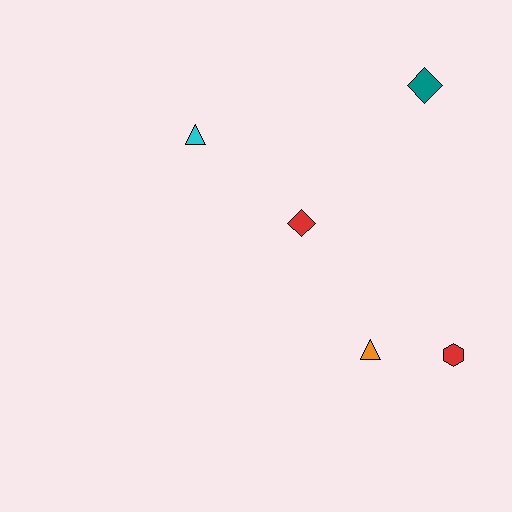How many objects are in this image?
There are 5 objects.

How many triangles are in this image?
There are 2 triangles.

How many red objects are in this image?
There are 2 red objects.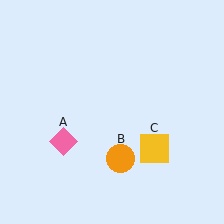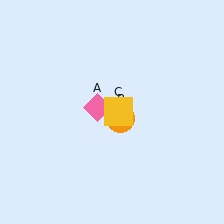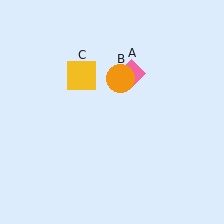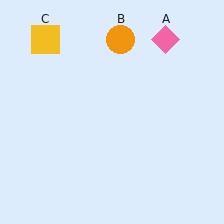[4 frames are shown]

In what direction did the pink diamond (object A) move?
The pink diamond (object A) moved up and to the right.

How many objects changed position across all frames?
3 objects changed position: pink diamond (object A), orange circle (object B), yellow square (object C).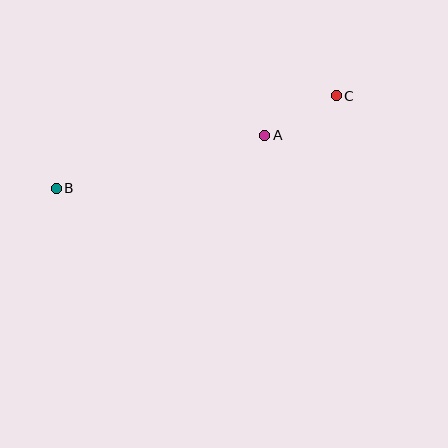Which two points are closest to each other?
Points A and C are closest to each other.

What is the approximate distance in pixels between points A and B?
The distance between A and B is approximately 215 pixels.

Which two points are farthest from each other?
Points B and C are farthest from each other.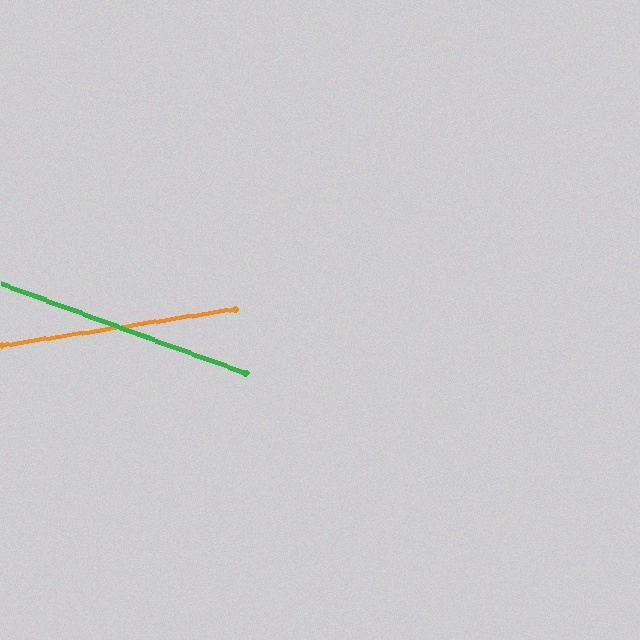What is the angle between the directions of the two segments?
Approximately 29 degrees.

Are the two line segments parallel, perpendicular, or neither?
Neither parallel nor perpendicular — they differ by about 29°.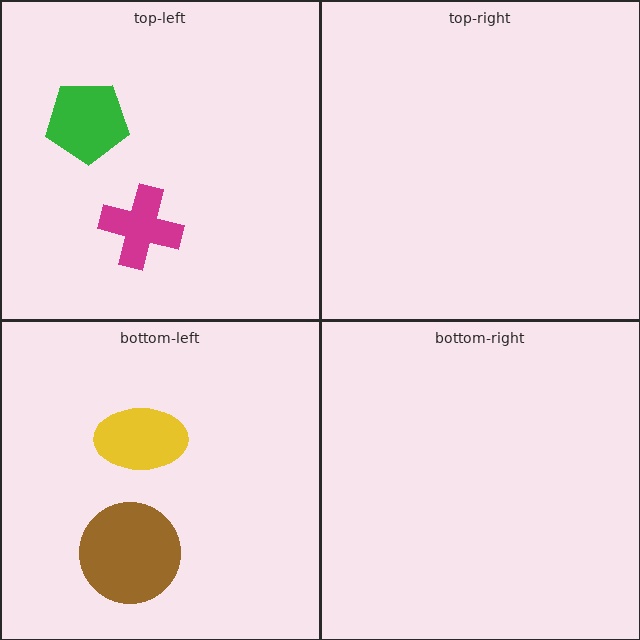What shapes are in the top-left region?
The magenta cross, the green pentagon.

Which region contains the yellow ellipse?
The bottom-left region.